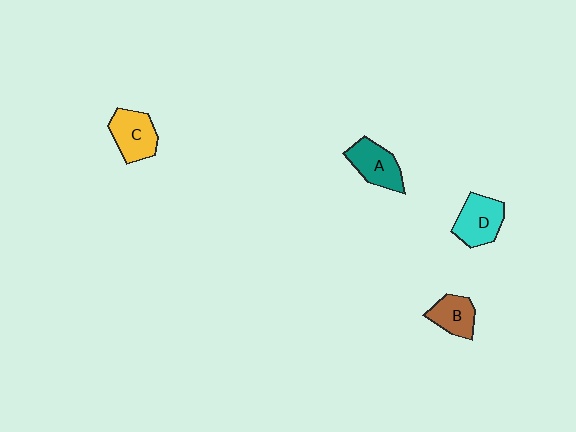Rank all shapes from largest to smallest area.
From largest to smallest: D (cyan), C (yellow), A (teal), B (brown).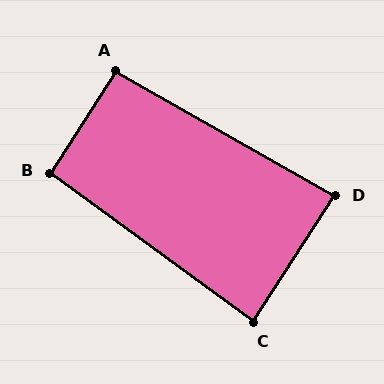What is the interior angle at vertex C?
Approximately 87 degrees (approximately right).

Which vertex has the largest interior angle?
B, at approximately 93 degrees.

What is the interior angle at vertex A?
Approximately 93 degrees (approximately right).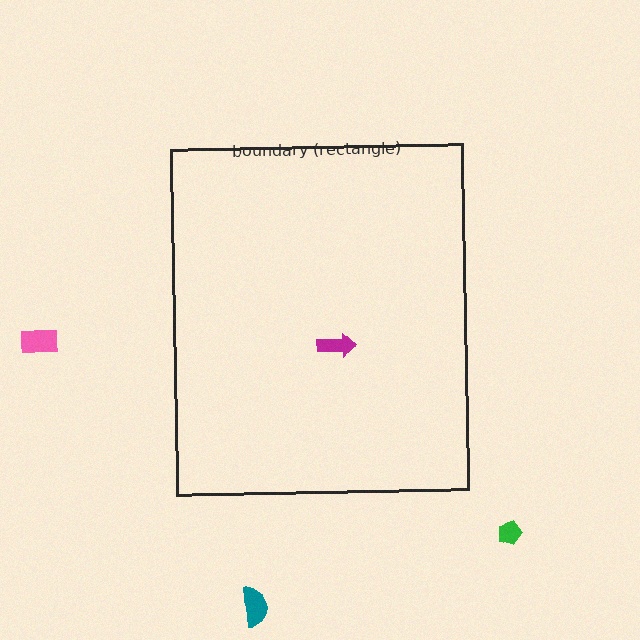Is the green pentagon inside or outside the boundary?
Outside.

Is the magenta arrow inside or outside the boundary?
Inside.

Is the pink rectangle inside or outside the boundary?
Outside.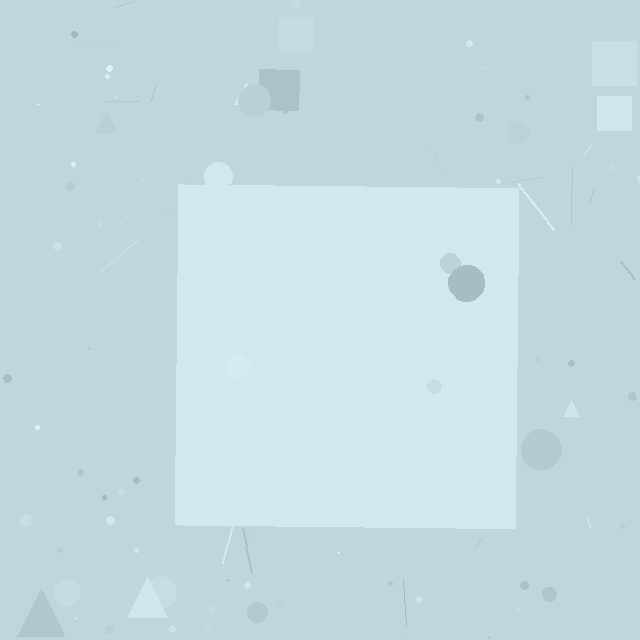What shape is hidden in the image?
A square is hidden in the image.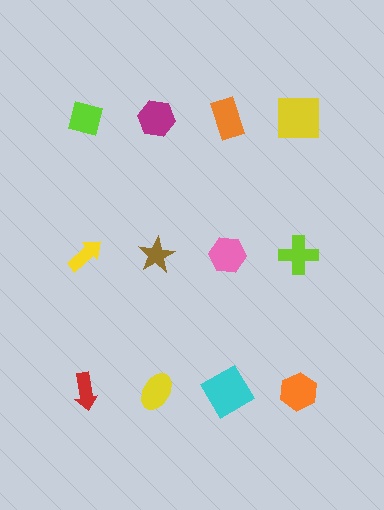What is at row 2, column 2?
A brown star.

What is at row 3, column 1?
A red arrow.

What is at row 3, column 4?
An orange hexagon.